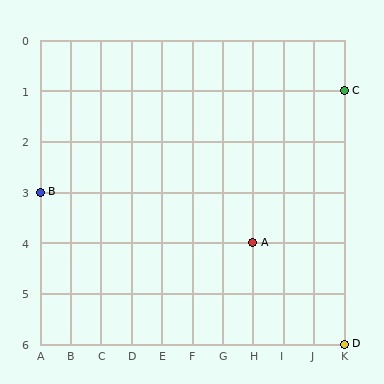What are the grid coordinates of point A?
Point A is at grid coordinates (H, 4).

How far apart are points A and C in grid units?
Points A and C are 3 columns and 3 rows apart (about 4.2 grid units diagonally).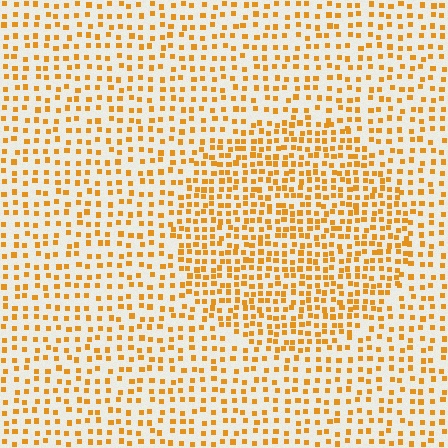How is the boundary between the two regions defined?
The boundary is defined by a change in element density (approximately 1.7x ratio). All elements are the same color, size, and shape.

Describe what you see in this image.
The image contains small orange elements arranged at two different densities. A circle-shaped region is visible where the elements are more densely packed than the surrounding area.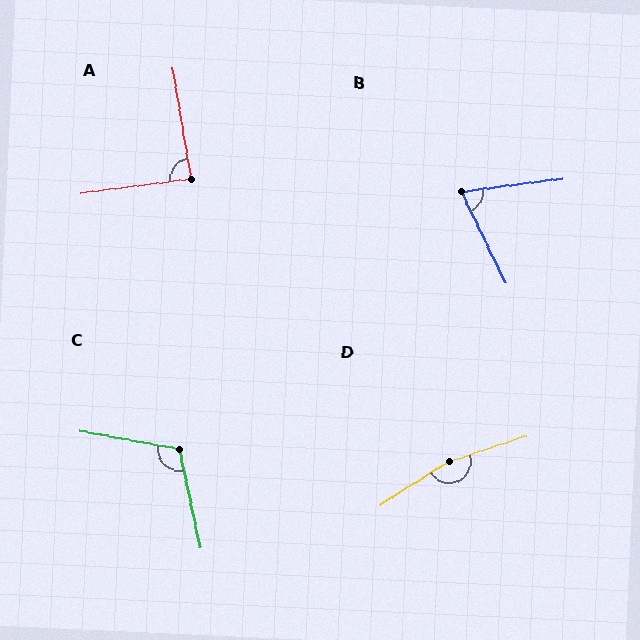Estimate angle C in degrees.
Approximately 112 degrees.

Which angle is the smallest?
B, at approximately 71 degrees.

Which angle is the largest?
D, at approximately 166 degrees.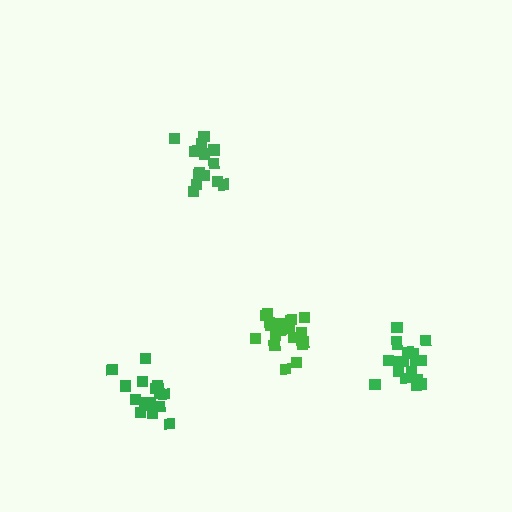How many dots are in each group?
Group 1: 17 dots, Group 2: 16 dots, Group 3: 18 dots, Group 4: 19 dots (70 total).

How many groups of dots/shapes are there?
There are 4 groups.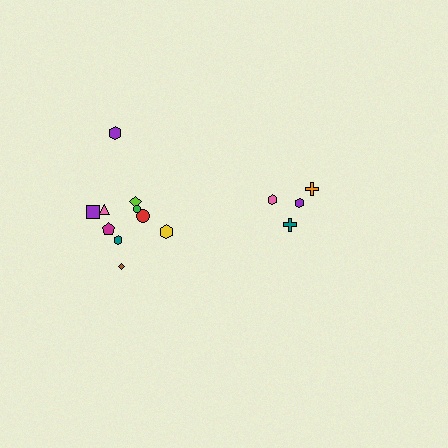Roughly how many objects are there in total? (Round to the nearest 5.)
Roughly 15 objects in total.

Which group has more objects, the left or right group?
The left group.